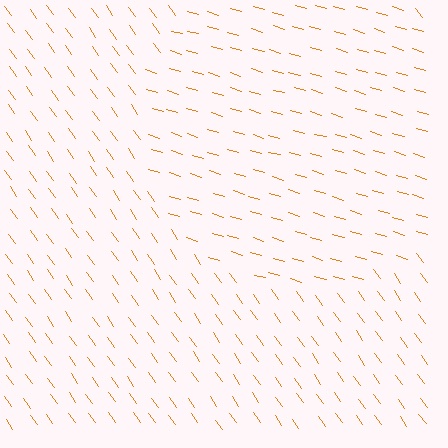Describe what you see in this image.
The image is filled with small orange line segments. A circle region in the image has lines oriented differently from the surrounding lines, creating a visible texture boundary.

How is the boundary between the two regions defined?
The boundary is defined purely by a change in line orientation (approximately 38 degrees difference). All lines are the same color and thickness.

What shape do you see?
I see a circle.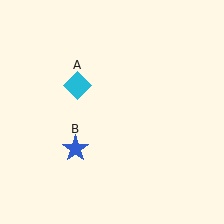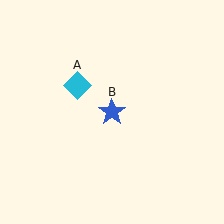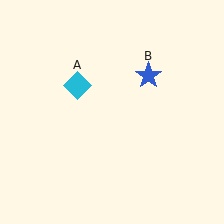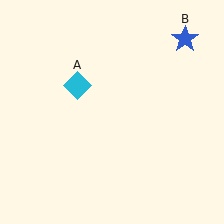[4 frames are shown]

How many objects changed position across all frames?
1 object changed position: blue star (object B).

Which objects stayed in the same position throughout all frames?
Cyan diamond (object A) remained stationary.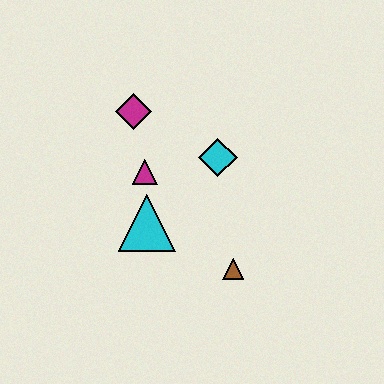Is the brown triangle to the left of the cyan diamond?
No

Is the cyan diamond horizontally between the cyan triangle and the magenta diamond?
No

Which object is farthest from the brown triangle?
The magenta diamond is farthest from the brown triangle.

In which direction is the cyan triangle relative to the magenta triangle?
The cyan triangle is below the magenta triangle.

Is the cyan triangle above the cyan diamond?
No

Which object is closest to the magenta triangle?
The cyan triangle is closest to the magenta triangle.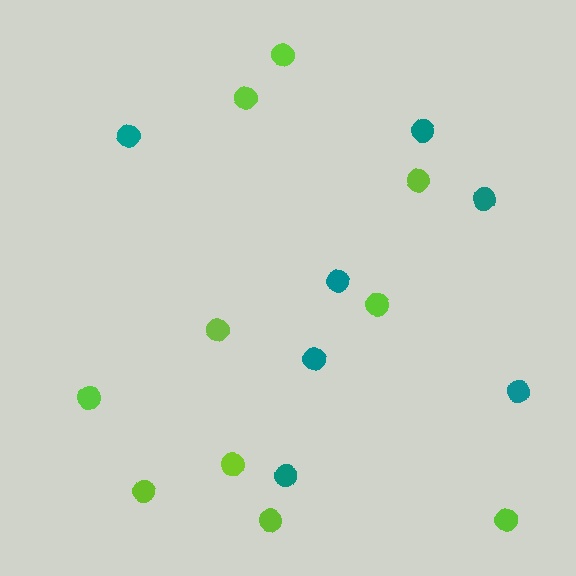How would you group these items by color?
There are 2 groups: one group of lime circles (10) and one group of teal circles (7).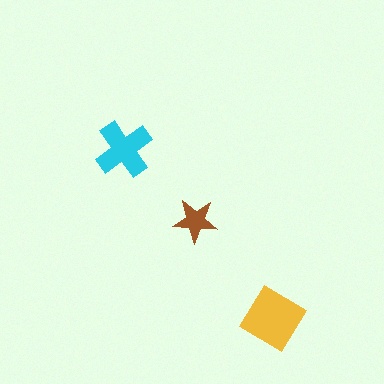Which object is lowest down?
The yellow diamond is bottommost.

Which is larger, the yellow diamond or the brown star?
The yellow diamond.